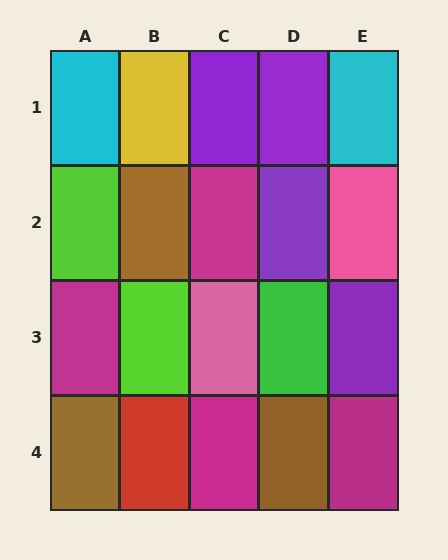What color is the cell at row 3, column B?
Lime.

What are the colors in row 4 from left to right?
Brown, red, magenta, brown, magenta.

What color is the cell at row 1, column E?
Cyan.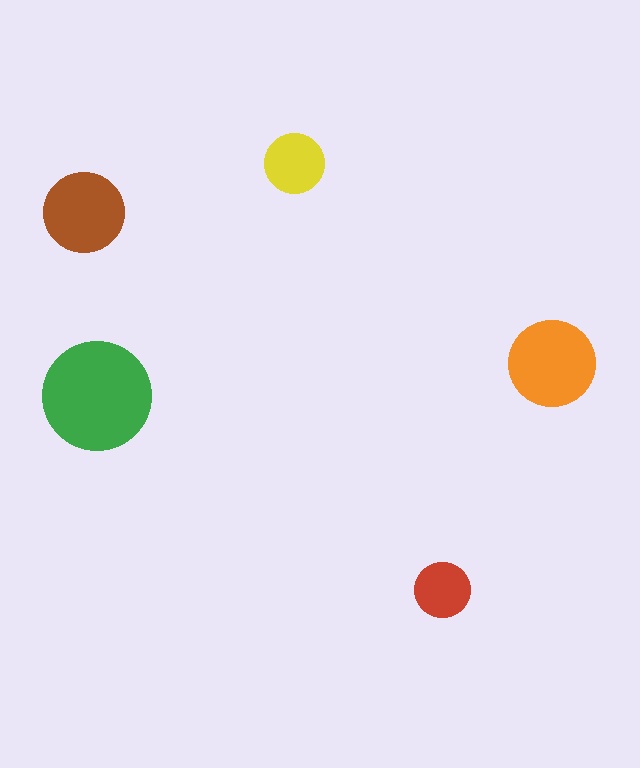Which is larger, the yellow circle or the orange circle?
The orange one.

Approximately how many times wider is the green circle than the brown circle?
About 1.5 times wider.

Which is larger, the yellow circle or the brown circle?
The brown one.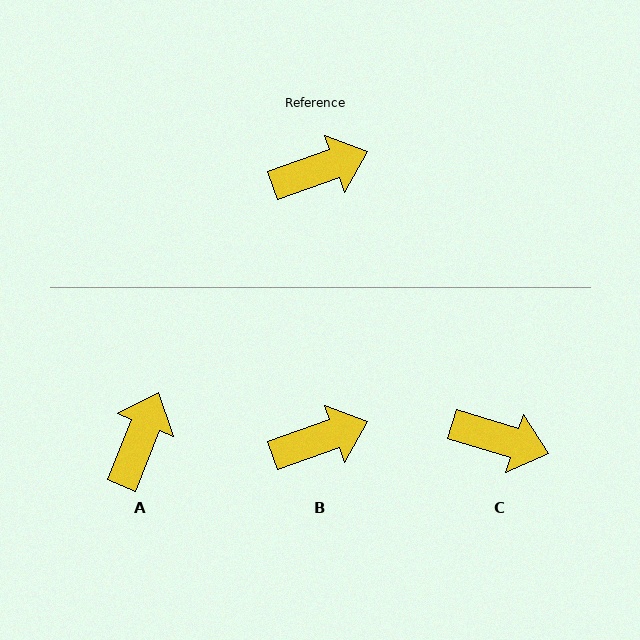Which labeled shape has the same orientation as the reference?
B.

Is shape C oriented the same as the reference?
No, it is off by about 37 degrees.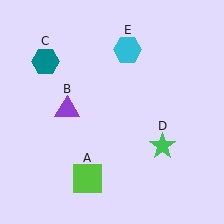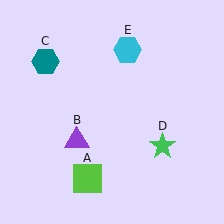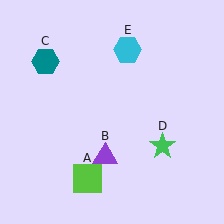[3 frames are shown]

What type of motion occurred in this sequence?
The purple triangle (object B) rotated counterclockwise around the center of the scene.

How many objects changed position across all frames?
1 object changed position: purple triangle (object B).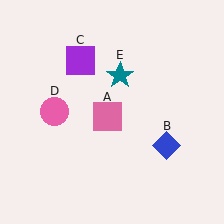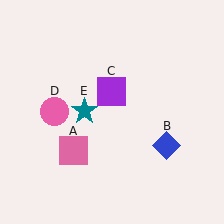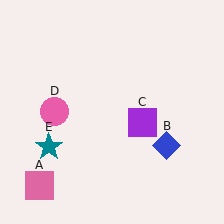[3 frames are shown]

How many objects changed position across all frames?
3 objects changed position: pink square (object A), purple square (object C), teal star (object E).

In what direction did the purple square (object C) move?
The purple square (object C) moved down and to the right.